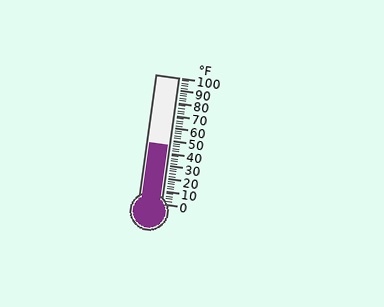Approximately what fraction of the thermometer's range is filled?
The thermometer is filled to approximately 45% of its range.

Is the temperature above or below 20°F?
The temperature is above 20°F.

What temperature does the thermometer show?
The thermometer shows approximately 46°F.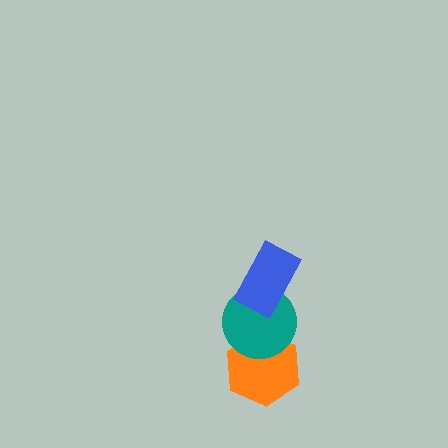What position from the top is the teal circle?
The teal circle is 2nd from the top.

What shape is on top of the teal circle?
The blue rectangle is on top of the teal circle.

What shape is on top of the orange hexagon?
The teal circle is on top of the orange hexagon.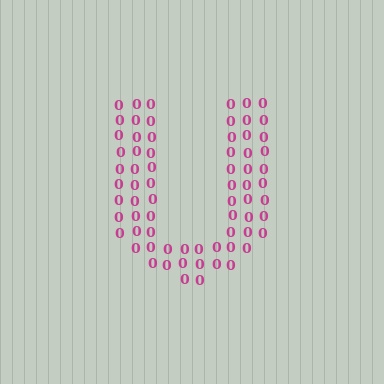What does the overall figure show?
The overall figure shows the letter U.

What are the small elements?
The small elements are digit 0's.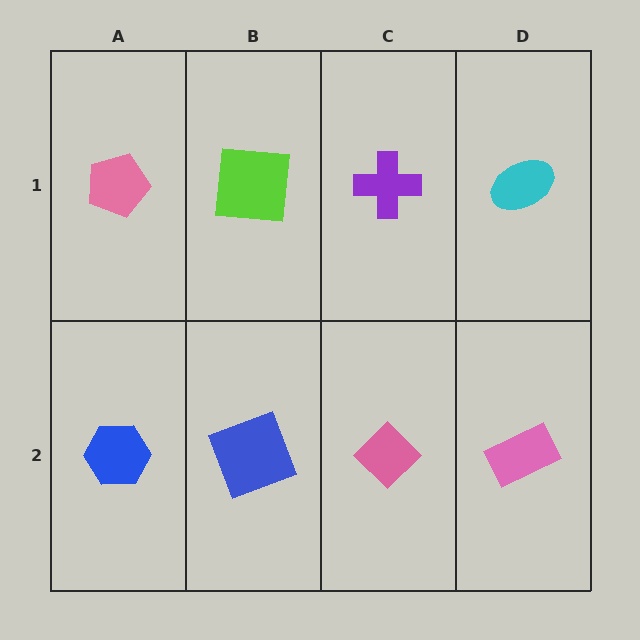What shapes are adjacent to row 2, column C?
A purple cross (row 1, column C), a blue square (row 2, column B), a pink rectangle (row 2, column D).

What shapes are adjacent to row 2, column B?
A lime square (row 1, column B), a blue hexagon (row 2, column A), a pink diamond (row 2, column C).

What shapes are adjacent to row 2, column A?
A pink pentagon (row 1, column A), a blue square (row 2, column B).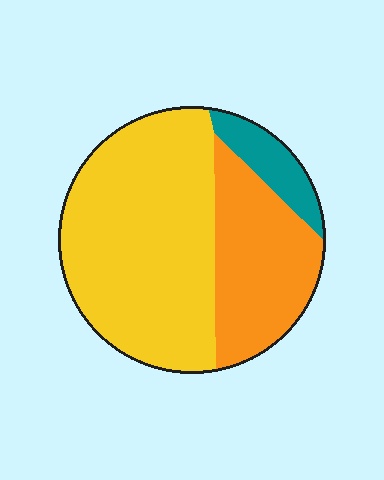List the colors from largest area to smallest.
From largest to smallest: yellow, orange, teal.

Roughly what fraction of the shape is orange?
Orange takes up about one third (1/3) of the shape.